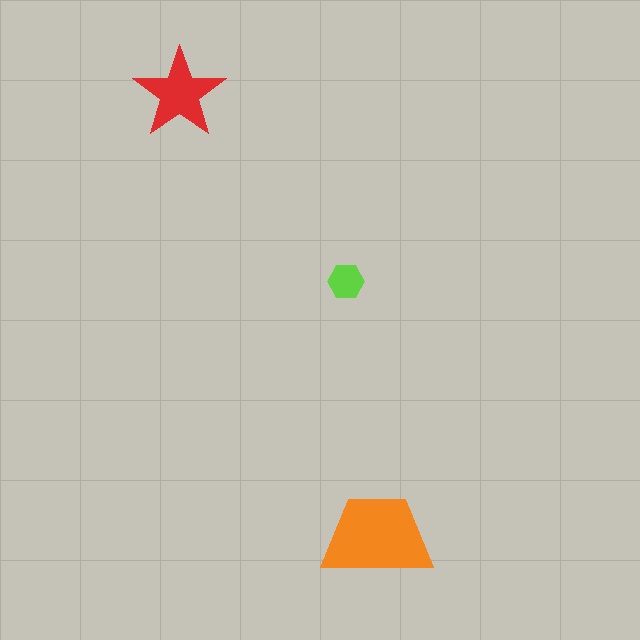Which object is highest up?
The red star is topmost.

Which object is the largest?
The orange trapezoid.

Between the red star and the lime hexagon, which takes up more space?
The red star.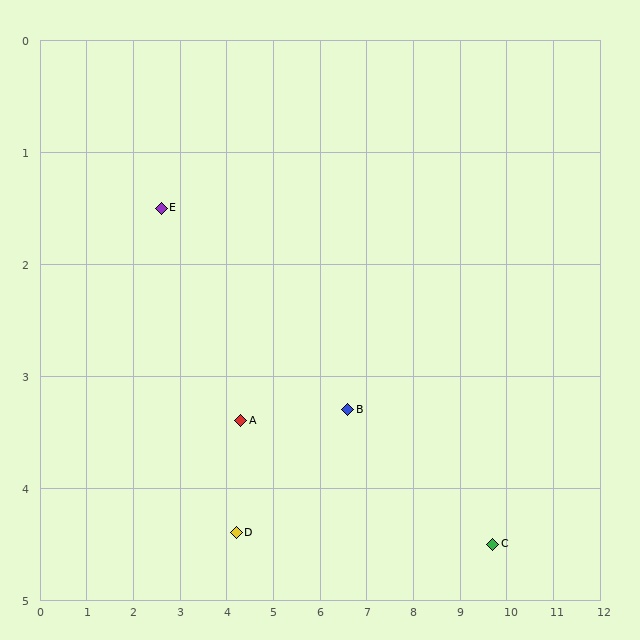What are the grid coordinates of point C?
Point C is at approximately (9.7, 4.5).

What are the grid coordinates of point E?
Point E is at approximately (2.6, 1.5).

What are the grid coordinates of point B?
Point B is at approximately (6.6, 3.3).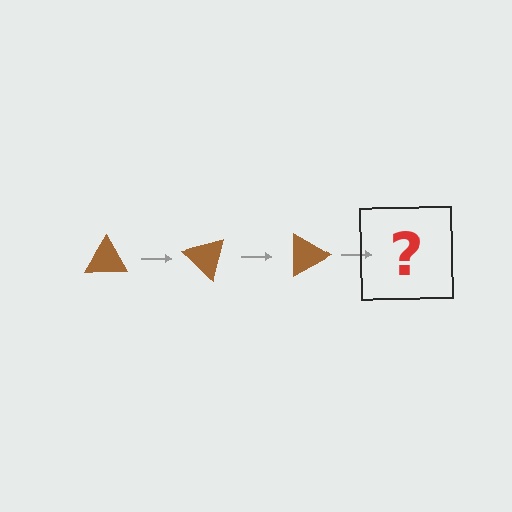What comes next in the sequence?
The next element should be a brown triangle rotated 135 degrees.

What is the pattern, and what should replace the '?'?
The pattern is that the triangle rotates 45 degrees each step. The '?' should be a brown triangle rotated 135 degrees.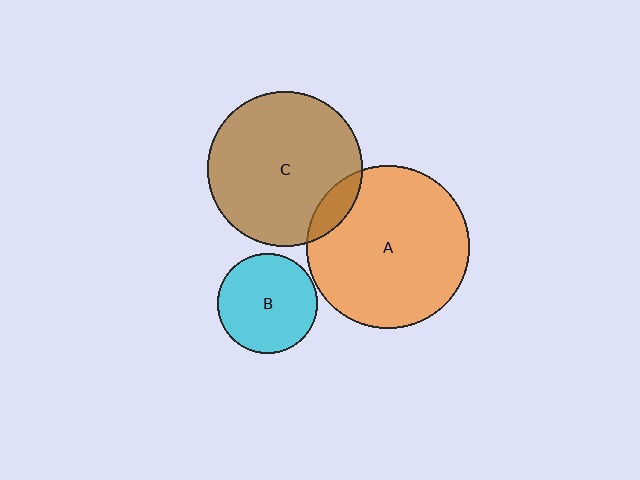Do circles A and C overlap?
Yes.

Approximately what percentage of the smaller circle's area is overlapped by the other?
Approximately 10%.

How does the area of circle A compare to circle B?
Approximately 2.6 times.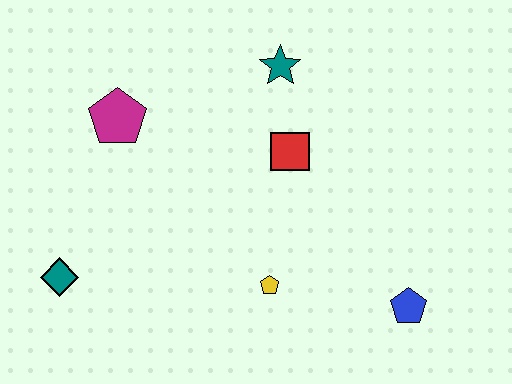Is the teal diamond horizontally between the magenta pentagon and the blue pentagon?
No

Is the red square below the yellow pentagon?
No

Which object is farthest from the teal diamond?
The blue pentagon is farthest from the teal diamond.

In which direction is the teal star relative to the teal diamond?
The teal star is to the right of the teal diamond.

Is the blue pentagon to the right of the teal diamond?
Yes